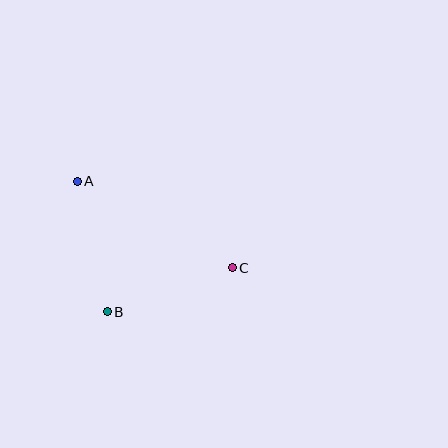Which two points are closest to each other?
Points B and C are closest to each other.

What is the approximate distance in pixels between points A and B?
The distance between A and B is approximately 134 pixels.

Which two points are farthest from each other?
Points A and C are farthest from each other.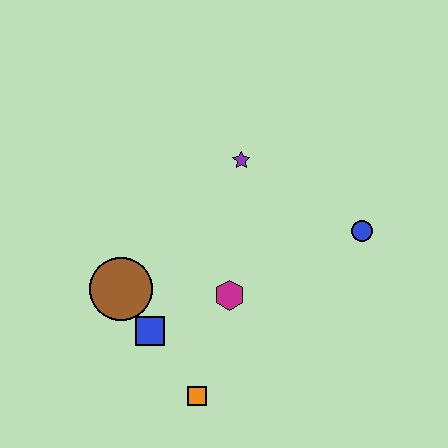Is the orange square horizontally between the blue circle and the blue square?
Yes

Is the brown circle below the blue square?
No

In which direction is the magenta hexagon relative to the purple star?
The magenta hexagon is below the purple star.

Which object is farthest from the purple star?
The orange square is farthest from the purple star.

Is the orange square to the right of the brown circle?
Yes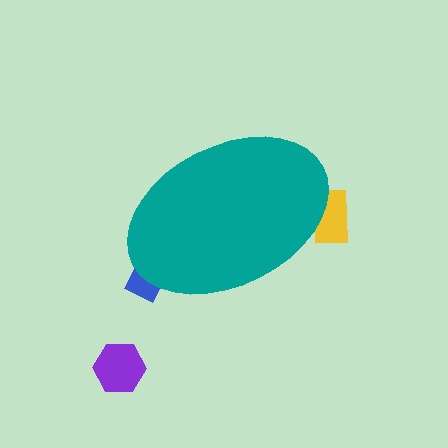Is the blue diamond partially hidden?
Yes, the blue diamond is partially hidden behind the teal ellipse.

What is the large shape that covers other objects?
A teal ellipse.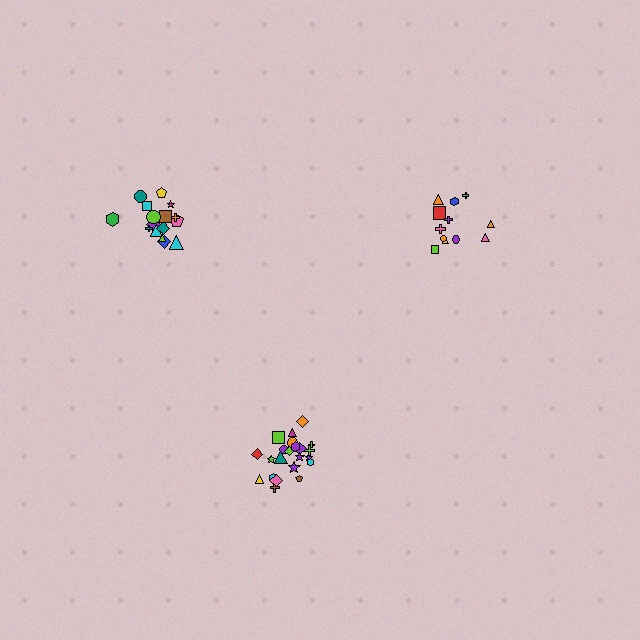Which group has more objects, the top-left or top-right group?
The top-left group.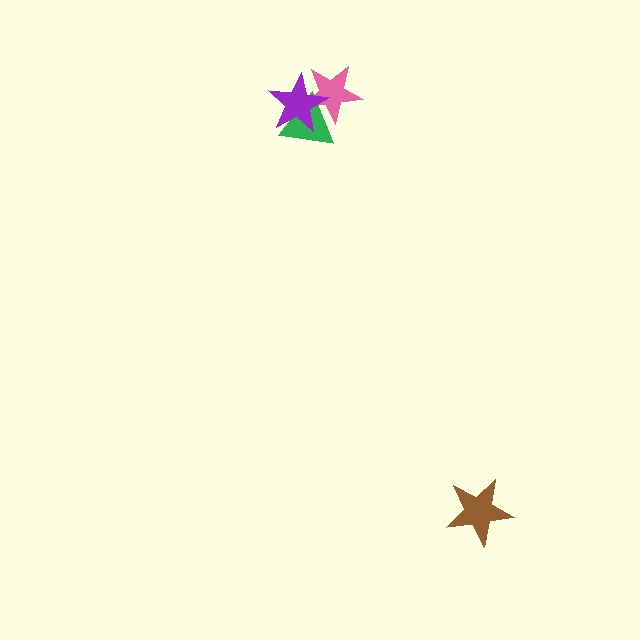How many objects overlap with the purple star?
2 objects overlap with the purple star.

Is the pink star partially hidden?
Yes, it is partially covered by another shape.